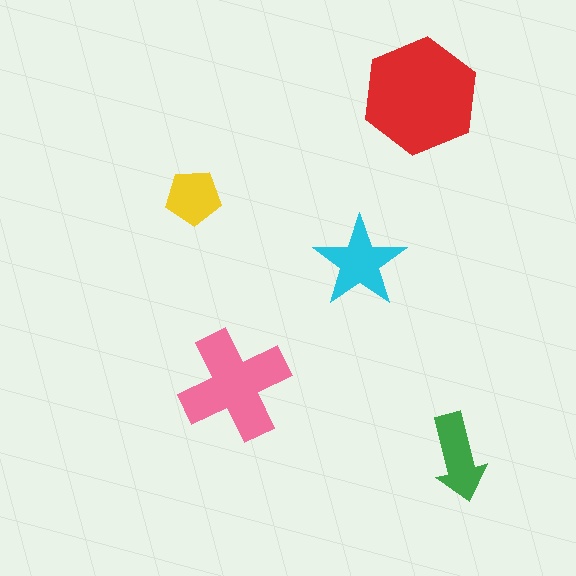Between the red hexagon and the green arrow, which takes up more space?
The red hexagon.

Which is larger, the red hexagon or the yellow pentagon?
The red hexagon.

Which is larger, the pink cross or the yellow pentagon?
The pink cross.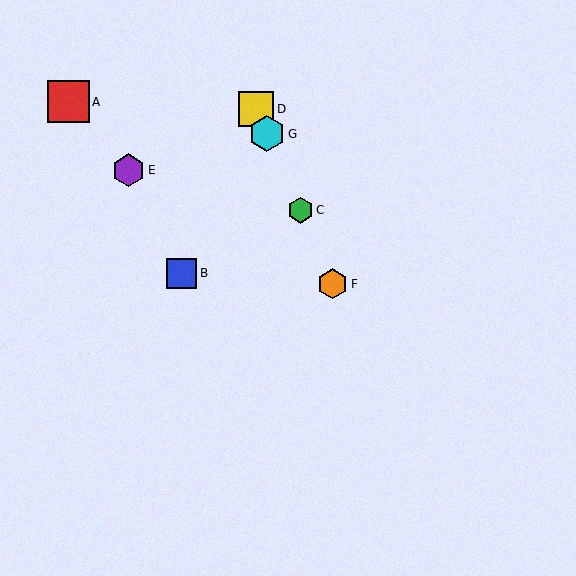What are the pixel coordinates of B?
Object B is at (182, 273).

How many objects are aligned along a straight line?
4 objects (C, D, F, G) are aligned along a straight line.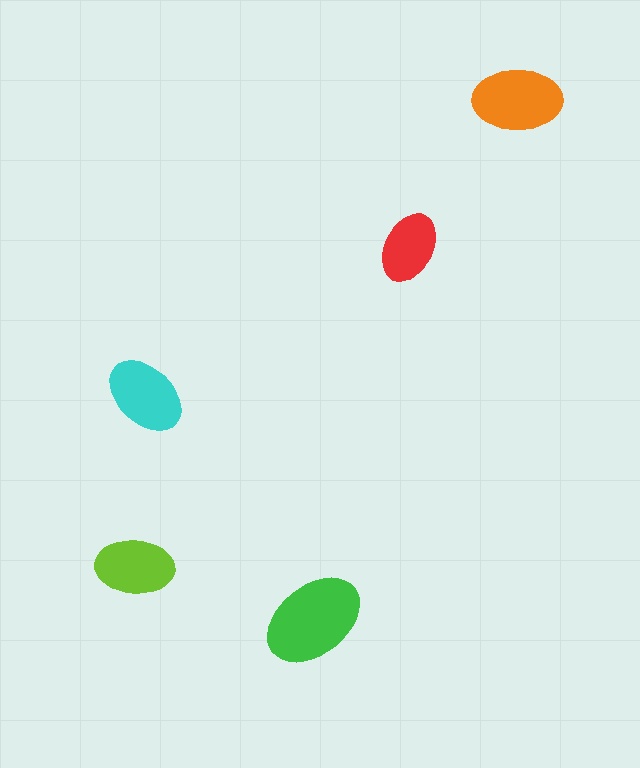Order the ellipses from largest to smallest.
the green one, the orange one, the cyan one, the lime one, the red one.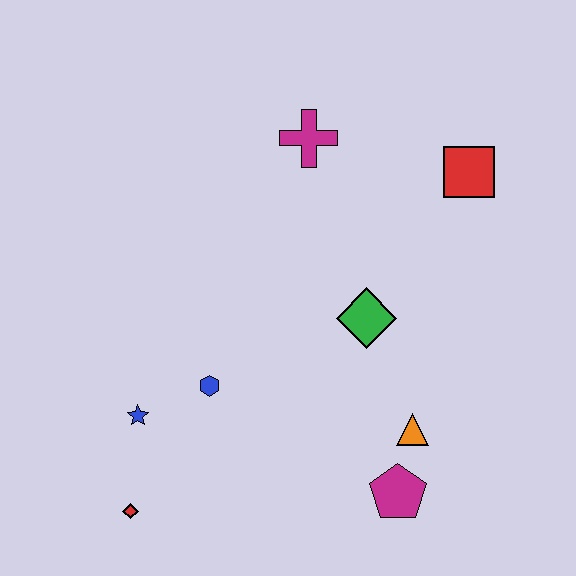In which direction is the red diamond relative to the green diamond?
The red diamond is to the left of the green diamond.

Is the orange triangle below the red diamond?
No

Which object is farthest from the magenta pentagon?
The magenta cross is farthest from the magenta pentagon.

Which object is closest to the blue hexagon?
The blue star is closest to the blue hexagon.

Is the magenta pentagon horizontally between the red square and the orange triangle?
No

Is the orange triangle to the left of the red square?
Yes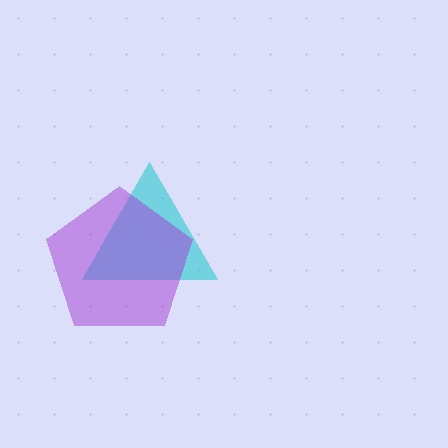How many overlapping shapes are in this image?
There are 2 overlapping shapes in the image.